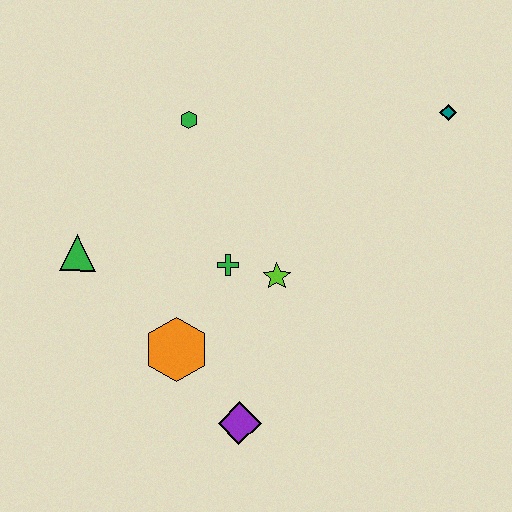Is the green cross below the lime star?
No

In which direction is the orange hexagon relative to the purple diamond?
The orange hexagon is above the purple diamond.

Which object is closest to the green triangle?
The orange hexagon is closest to the green triangle.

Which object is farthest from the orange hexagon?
The teal diamond is farthest from the orange hexagon.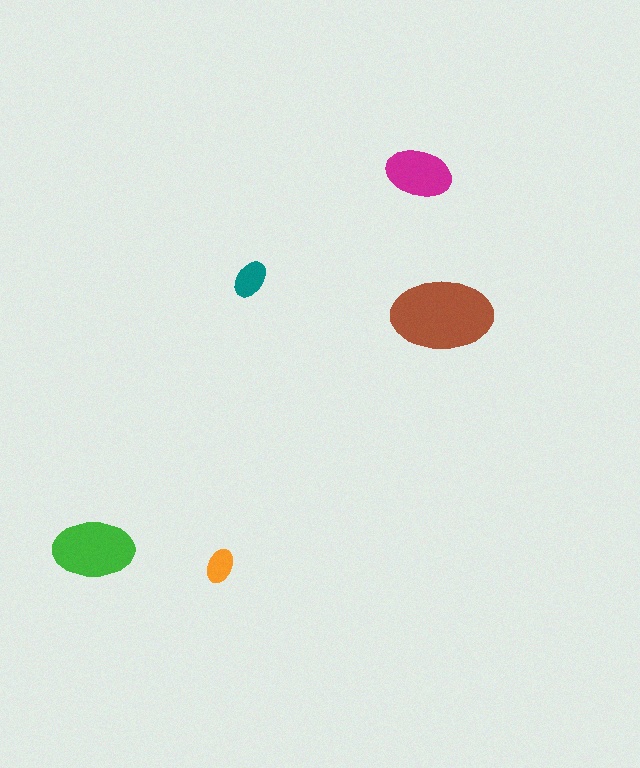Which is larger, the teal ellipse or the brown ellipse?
The brown one.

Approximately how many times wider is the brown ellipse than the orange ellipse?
About 3 times wider.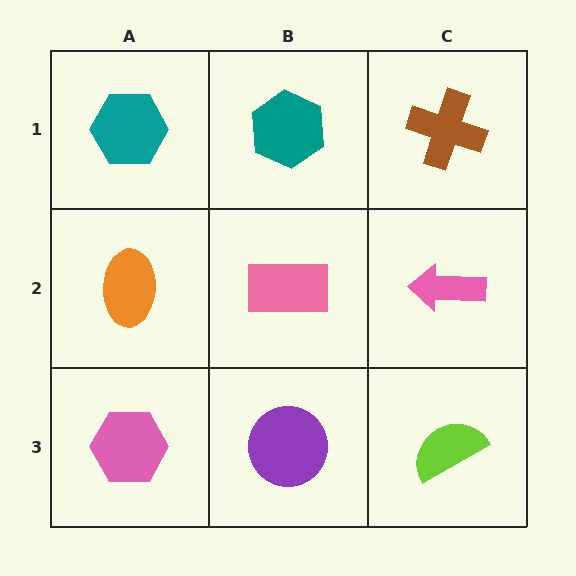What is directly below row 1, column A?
An orange ellipse.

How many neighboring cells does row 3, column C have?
2.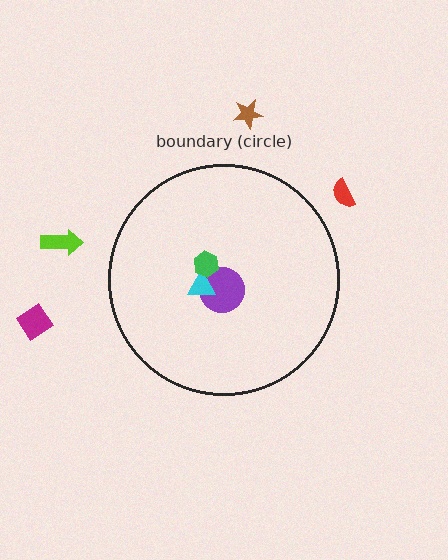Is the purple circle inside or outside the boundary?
Inside.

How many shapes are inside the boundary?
3 inside, 4 outside.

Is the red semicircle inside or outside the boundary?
Outside.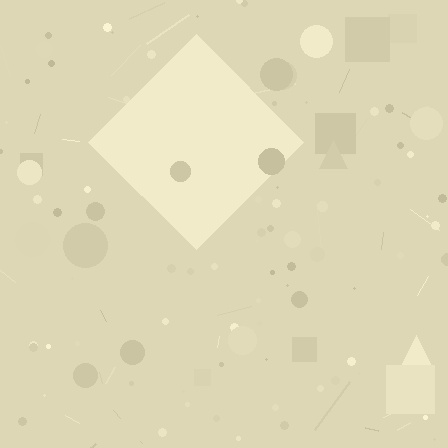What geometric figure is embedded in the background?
A diamond is embedded in the background.